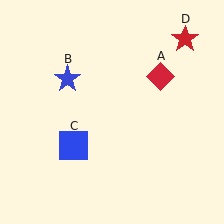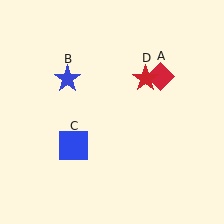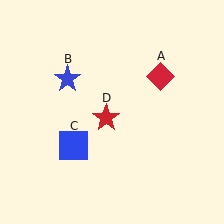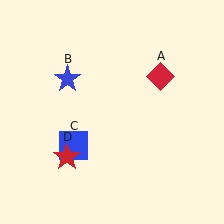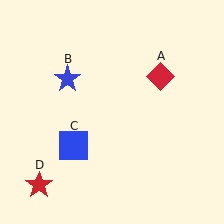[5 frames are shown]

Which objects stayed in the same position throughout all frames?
Red diamond (object A) and blue star (object B) and blue square (object C) remained stationary.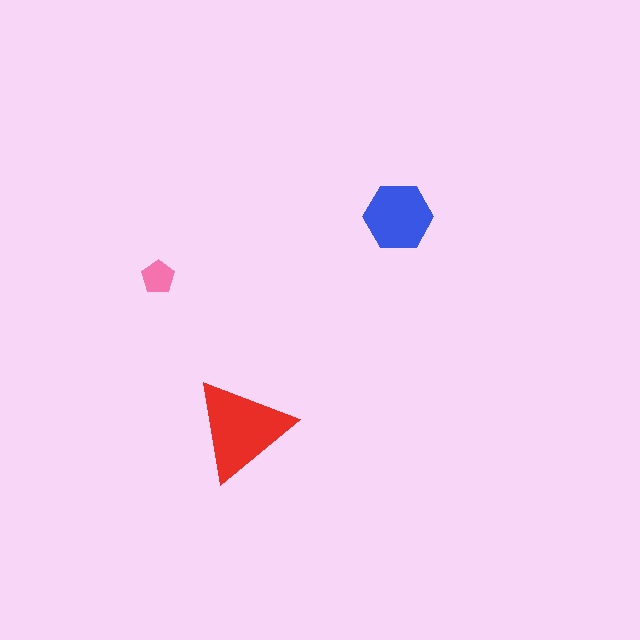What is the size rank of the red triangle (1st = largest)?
1st.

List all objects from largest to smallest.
The red triangle, the blue hexagon, the pink pentagon.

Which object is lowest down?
The red triangle is bottommost.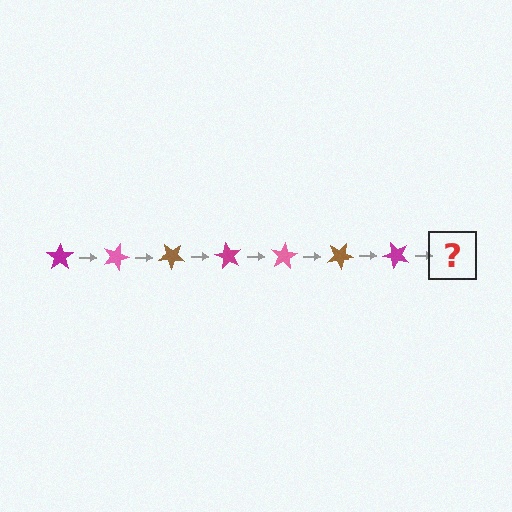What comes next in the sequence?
The next element should be a pink star, rotated 140 degrees from the start.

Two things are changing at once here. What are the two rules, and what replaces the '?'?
The two rules are that it rotates 20 degrees each step and the color cycles through magenta, pink, and brown. The '?' should be a pink star, rotated 140 degrees from the start.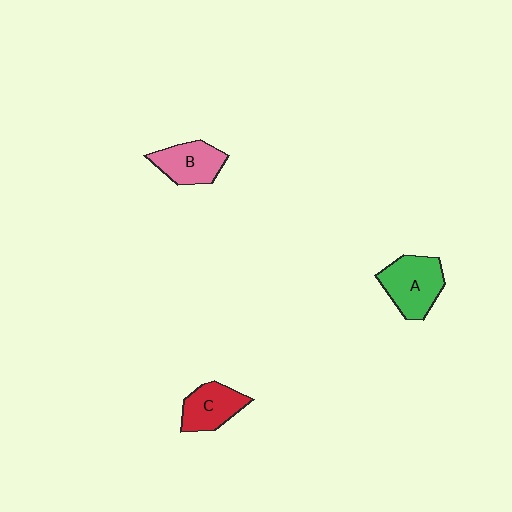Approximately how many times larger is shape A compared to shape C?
Approximately 1.3 times.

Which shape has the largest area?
Shape A (green).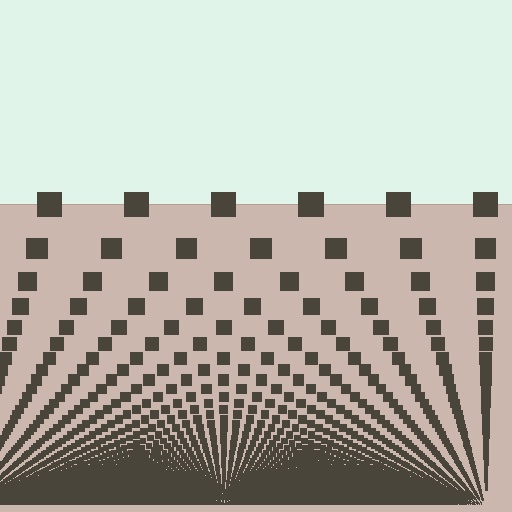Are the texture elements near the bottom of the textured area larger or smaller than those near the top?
Smaller. The gradient is inverted — elements near the bottom are smaller and denser.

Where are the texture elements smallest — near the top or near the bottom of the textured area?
Near the bottom.